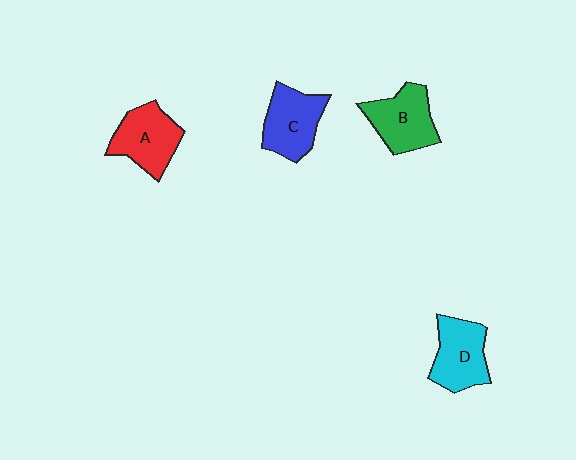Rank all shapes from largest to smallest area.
From largest to smallest: B (green), A (red), C (blue), D (cyan).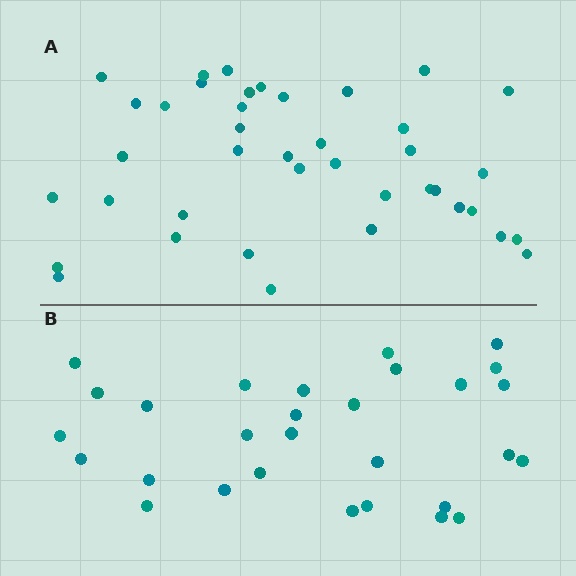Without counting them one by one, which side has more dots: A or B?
Region A (the top region) has more dots.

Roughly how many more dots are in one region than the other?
Region A has roughly 12 or so more dots than region B.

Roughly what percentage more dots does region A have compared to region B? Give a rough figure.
About 40% more.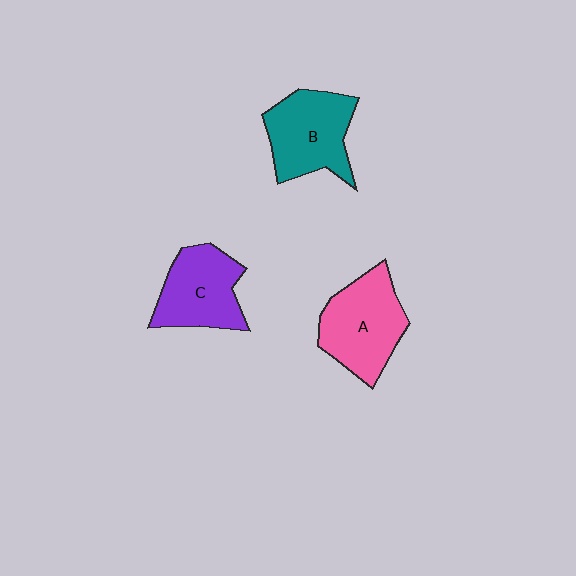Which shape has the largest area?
Shape A (pink).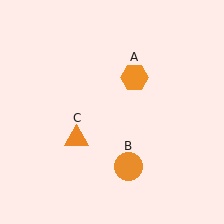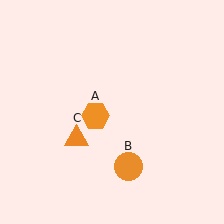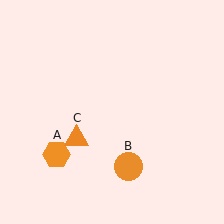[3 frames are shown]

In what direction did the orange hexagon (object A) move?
The orange hexagon (object A) moved down and to the left.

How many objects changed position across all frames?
1 object changed position: orange hexagon (object A).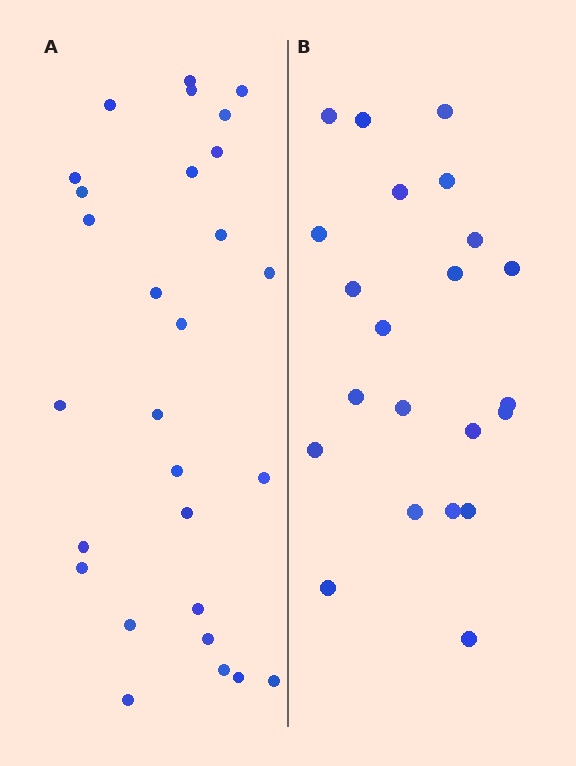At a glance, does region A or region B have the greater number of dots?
Region A (the left region) has more dots.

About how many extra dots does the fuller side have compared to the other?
Region A has about 6 more dots than region B.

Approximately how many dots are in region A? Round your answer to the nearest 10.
About 30 dots. (The exact count is 28, which rounds to 30.)